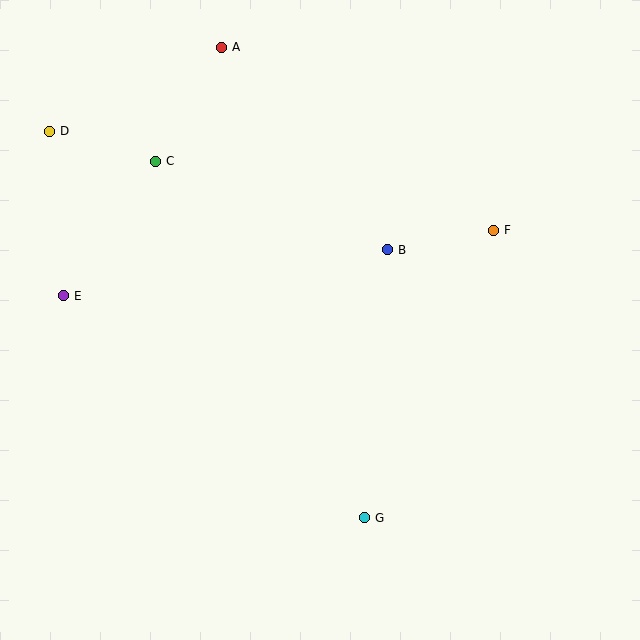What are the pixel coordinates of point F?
Point F is at (494, 230).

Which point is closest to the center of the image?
Point B at (388, 250) is closest to the center.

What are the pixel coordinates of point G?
Point G is at (365, 518).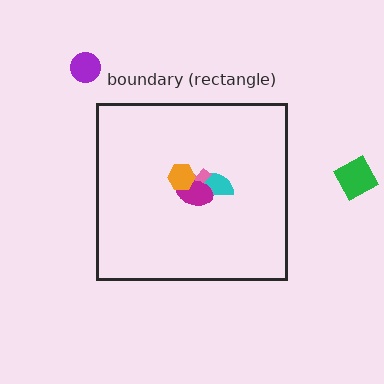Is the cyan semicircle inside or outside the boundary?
Inside.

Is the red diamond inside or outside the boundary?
Inside.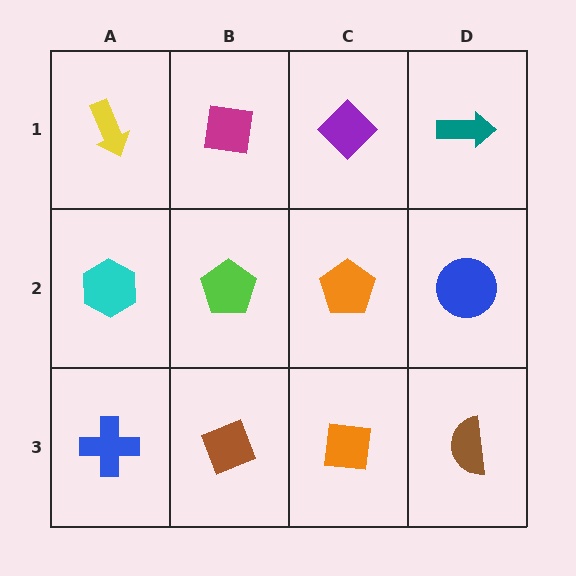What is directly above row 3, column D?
A blue circle.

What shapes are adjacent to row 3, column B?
A lime pentagon (row 2, column B), a blue cross (row 3, column A), an orange square (row 3, column C).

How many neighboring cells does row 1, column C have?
3.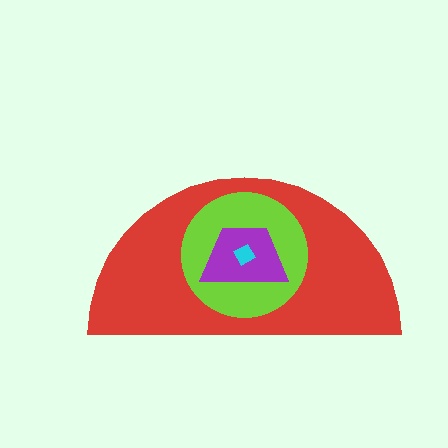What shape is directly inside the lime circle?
The purple trapezoid.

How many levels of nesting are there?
4.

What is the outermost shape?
The red semicircle.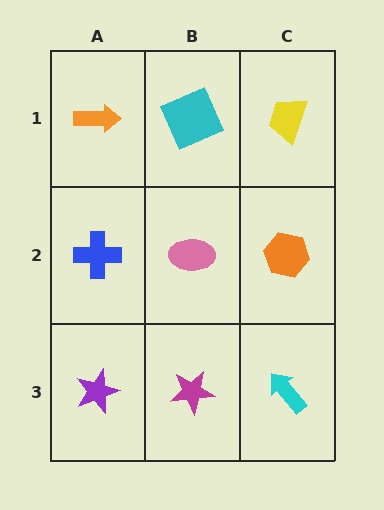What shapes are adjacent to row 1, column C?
An orange hexagon (row 2, column C), a cyan square (row 1, column B).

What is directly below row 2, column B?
A magenta star.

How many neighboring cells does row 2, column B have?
4.